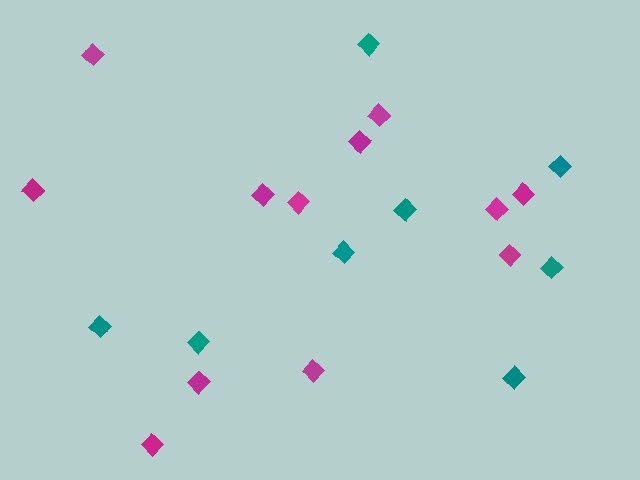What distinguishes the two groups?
There are 2 groups: one group of teal diamonds (8) and one group of magenta diamonds (12).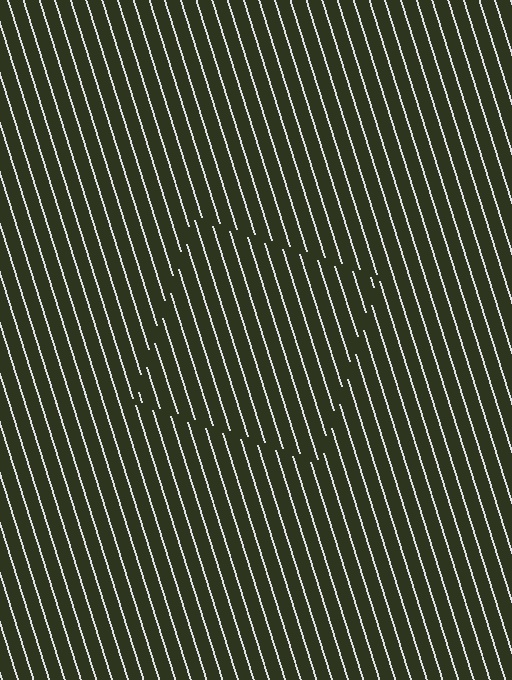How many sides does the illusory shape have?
4 sides — the line-ends trace a square.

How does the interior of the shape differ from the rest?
The interior of the shape contains the same grating, shifted by half a period — the contour is defined by the phase discontinuity where line-ends from the inner and outer gratings abut.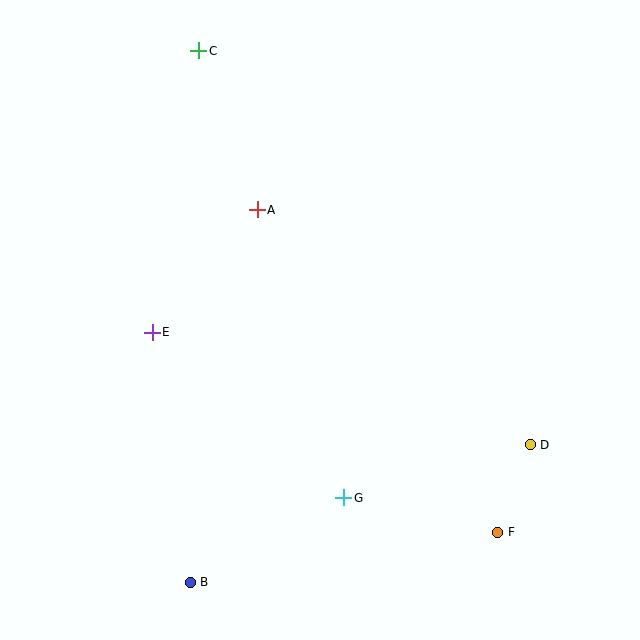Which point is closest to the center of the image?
Point A at (257, 210) is closest to the center.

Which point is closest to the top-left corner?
Point C is closest to the top-left corner.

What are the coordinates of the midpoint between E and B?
The midpoint between E and B is at (171, 457).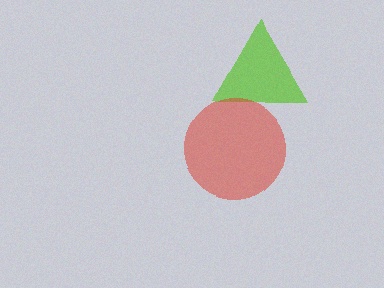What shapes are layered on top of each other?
The layered shapes are: a lime triangle, a red circle.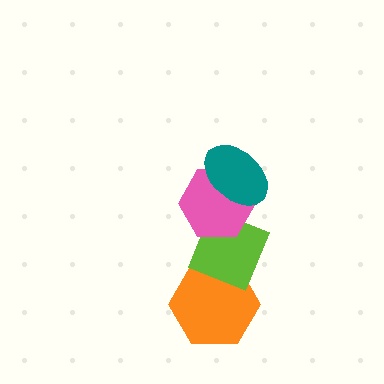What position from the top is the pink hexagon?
The pink hexagon is 2nd from the top.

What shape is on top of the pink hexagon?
The teal ellipse is on top of the pink hexagon.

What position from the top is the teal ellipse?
The teal ellipse is 1st from the top.